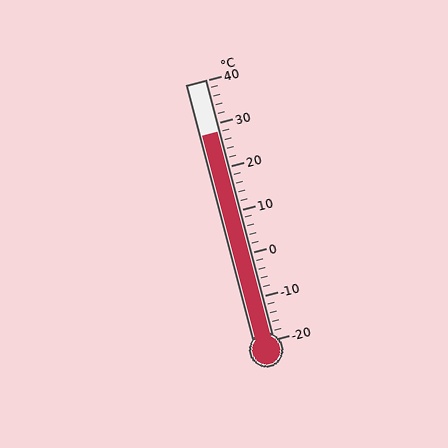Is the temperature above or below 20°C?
The temperature is above 20°C.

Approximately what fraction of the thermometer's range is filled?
The thermometer is filled to approximately 80% of its range.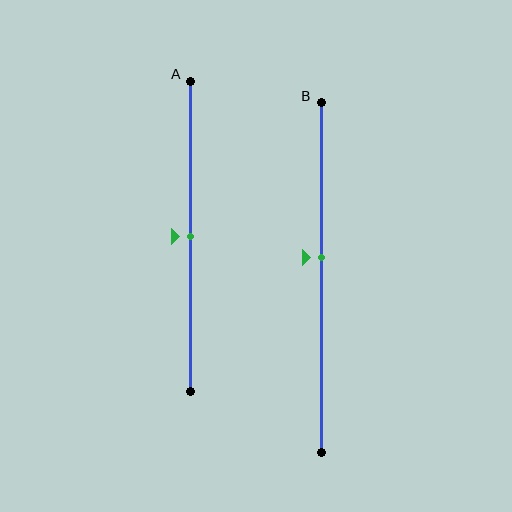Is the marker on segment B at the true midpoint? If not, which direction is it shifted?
No, the marker on segment B is shifted upward by about 6% of the segment length.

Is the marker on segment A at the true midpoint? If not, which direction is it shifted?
Yes, the marker on segment A is at the true midpoint.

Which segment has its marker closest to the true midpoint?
Segment A has its marker closest to the true midpoint.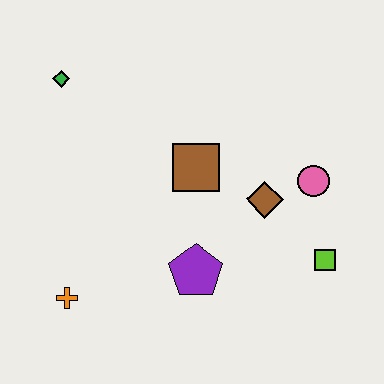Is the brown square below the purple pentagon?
No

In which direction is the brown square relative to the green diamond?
The brown square is to the right of the green diamond.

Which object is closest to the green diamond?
The brown square is closest to the green diamond.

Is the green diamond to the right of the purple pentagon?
No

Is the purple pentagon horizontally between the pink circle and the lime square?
No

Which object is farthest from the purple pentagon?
The green diamond is farthest from the purple pentagon.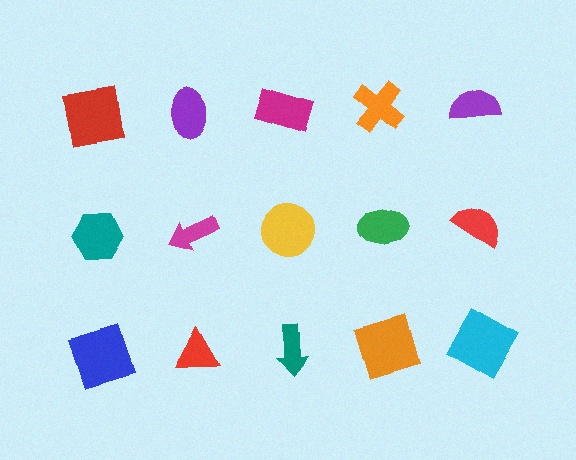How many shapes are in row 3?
5 shapes.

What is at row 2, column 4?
A green ellipse.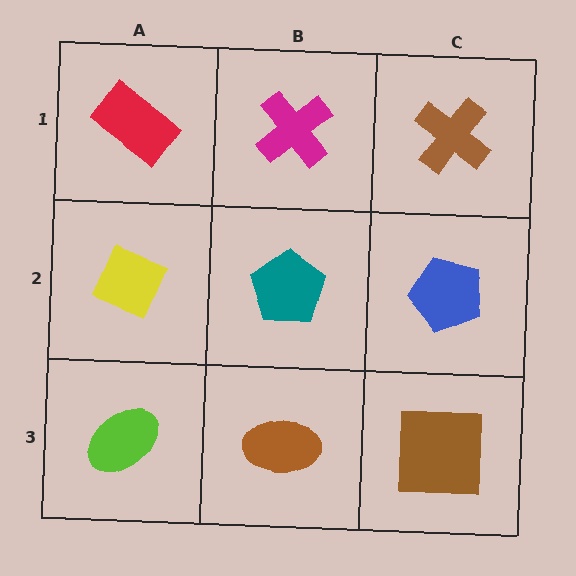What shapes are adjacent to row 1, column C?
A blue pentagon (row 2, column C), a magenta cross (row 1, column B).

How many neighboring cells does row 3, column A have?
2.